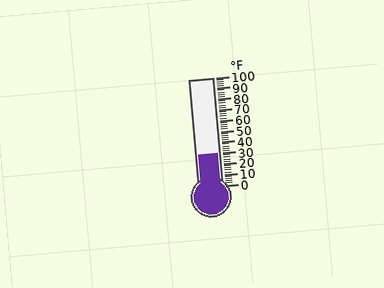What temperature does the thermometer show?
The thermometer shows approximately 30°F.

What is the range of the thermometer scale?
The thermometer scale ranges from 0°F to 100°F.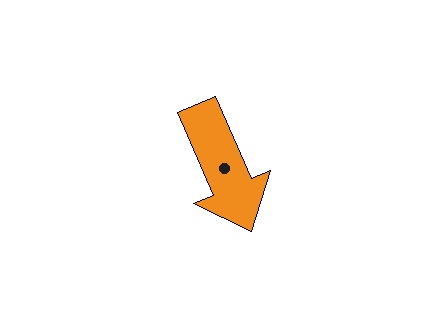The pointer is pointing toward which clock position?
Roughly 5 o'clock.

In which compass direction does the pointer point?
Southeast.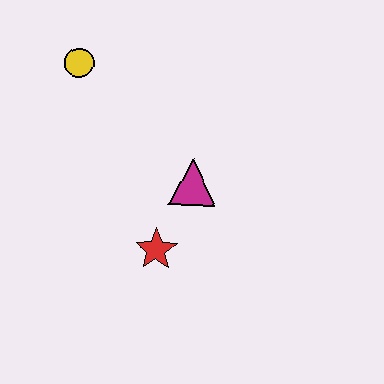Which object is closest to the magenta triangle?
The red star is closest to the magenta triangle.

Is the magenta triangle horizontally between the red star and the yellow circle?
No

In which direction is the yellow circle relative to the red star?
The yellow circle is above the red star.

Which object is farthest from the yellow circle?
The red star is farthest from the yellow circle.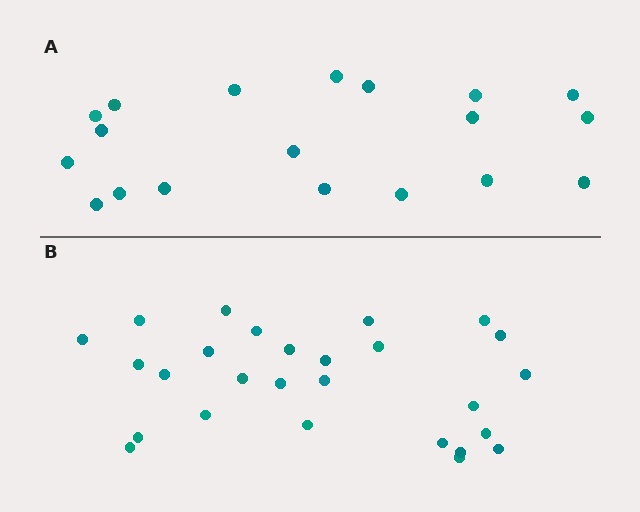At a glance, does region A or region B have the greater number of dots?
Region B (the bottom region) has more dots.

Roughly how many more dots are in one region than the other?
Region B has roughly 8 or so more dots than region A.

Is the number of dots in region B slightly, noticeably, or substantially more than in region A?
Region B has noticeably more, but not dramatically so. The ratio is roughly 1.4 to 1.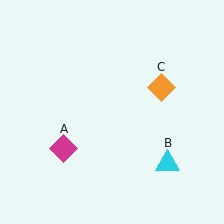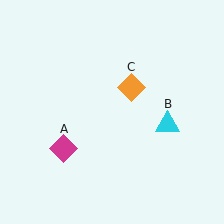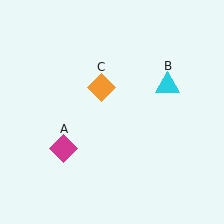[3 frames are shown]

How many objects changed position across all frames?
2 objects changed position: cyan triangle (object B), orange diamond (object C).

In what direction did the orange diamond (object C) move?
The orange diamond (object C) moved left.